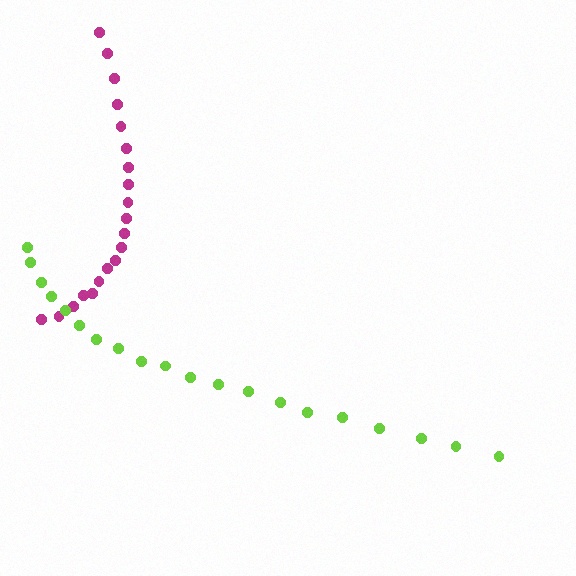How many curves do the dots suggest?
There are 2 distinct paths.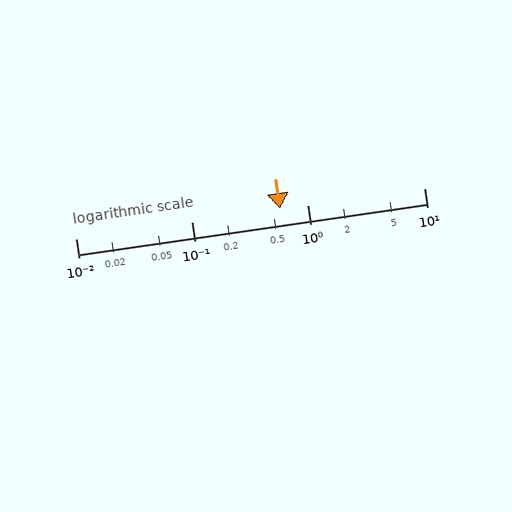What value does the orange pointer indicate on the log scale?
The pointer indicates approximately 0.58.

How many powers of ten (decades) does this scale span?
The scale spans 3 decades, from 0.01 to 10.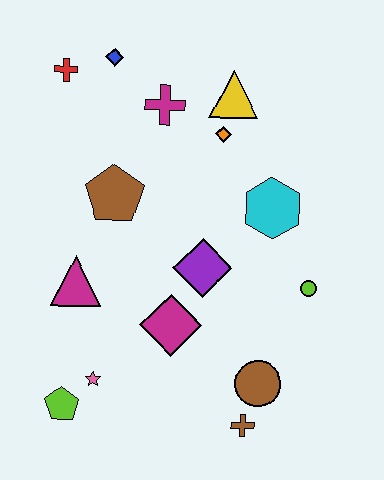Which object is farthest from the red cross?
The brown cross is farthest from the red cross.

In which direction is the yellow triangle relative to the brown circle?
The yellow triangle is above the brown circle.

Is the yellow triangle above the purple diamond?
Yes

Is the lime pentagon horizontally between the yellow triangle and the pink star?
No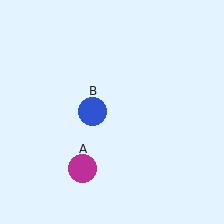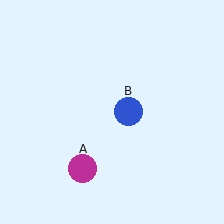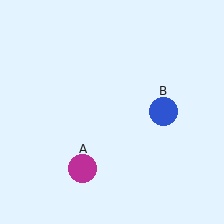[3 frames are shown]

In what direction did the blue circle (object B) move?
The blue circle (object B) moved right.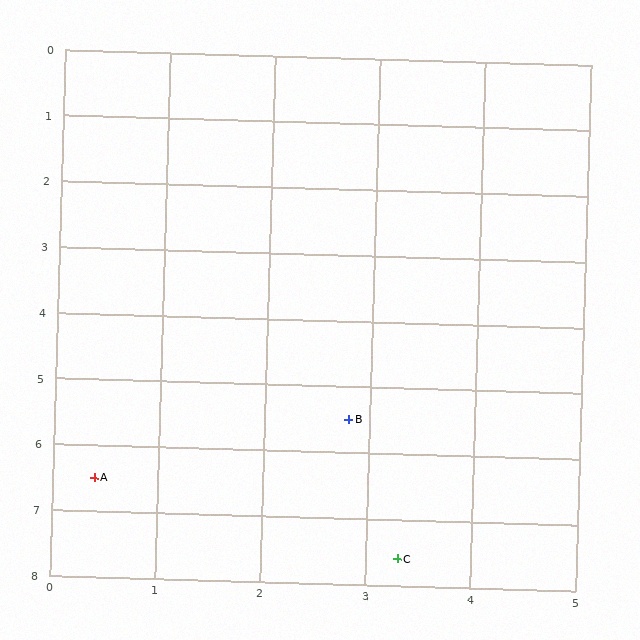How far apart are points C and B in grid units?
Points C and B are about 2.2 grid units apart.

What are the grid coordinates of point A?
Point A is at approximately (0.4, 6.5).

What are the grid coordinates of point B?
Point B is at approximately (2.8, 5.5).